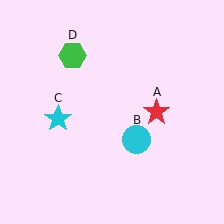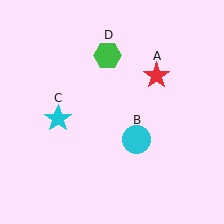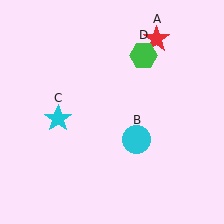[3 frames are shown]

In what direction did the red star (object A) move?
The red star (object A) moved up.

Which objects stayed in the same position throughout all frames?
Cyan circle (object B) and cyan star (object C) remained stationary.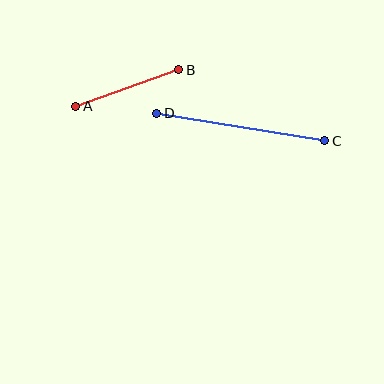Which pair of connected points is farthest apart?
Points C and D are farthest apart.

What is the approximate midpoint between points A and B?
The midpoint is at approximately (127, 88) pixels.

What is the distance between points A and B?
The distance is approximately 110 pixels.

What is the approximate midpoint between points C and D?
The midpoint is at approximately (241, 127) pixels.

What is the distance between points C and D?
The distance is approximately 170 pixels.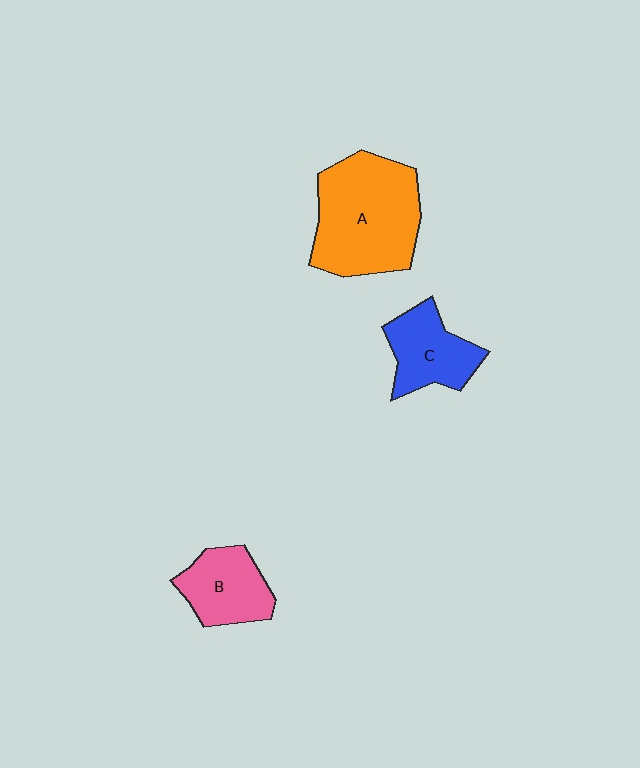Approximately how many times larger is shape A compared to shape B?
Approximately 2.0 times.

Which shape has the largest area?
Shape A (orange).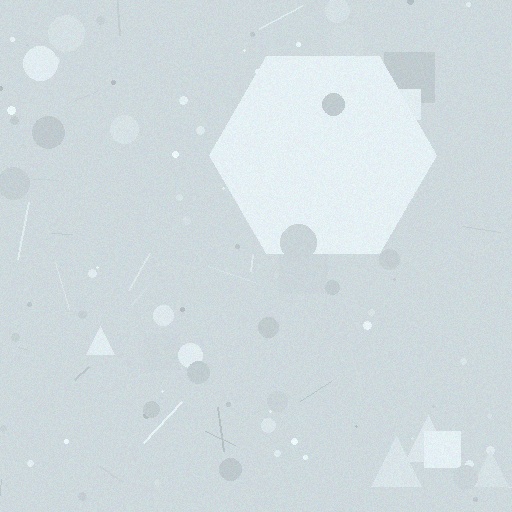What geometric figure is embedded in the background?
A hexagon is embedded in the background.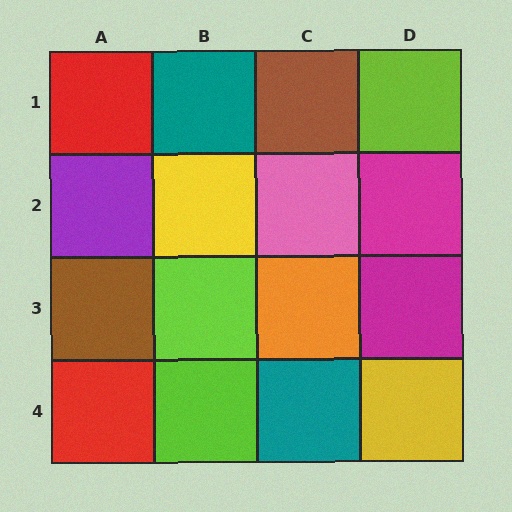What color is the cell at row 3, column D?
Magenta.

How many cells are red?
2 cells are red.